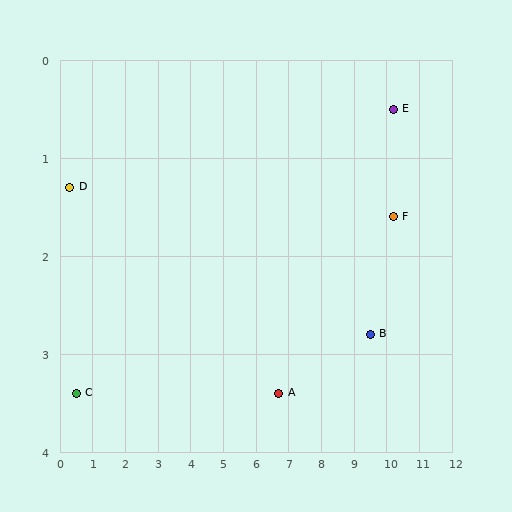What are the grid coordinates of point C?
Point C is at approximately (0.5, 3.4).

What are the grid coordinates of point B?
Point B is at approximately (9.5, 2.8).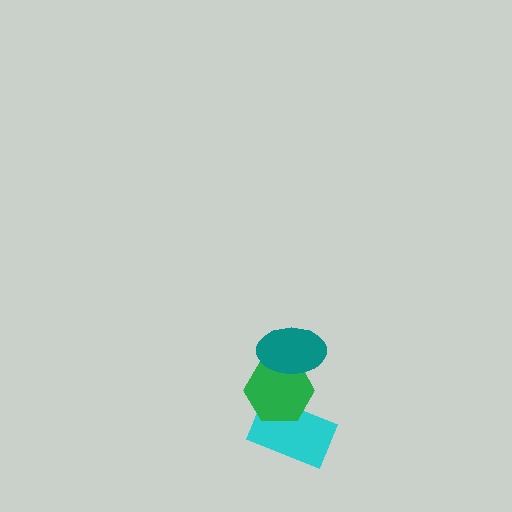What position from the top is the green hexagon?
The green hexagon is 2nd from the top.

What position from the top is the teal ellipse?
The teal ellipse is 1st from the top.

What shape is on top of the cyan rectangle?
The green hexagon is on top of the cyan rectangle.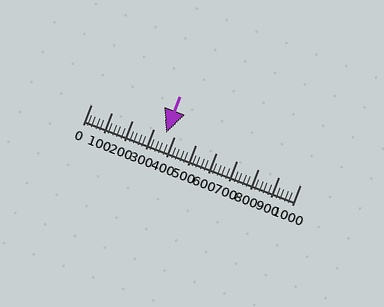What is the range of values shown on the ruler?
The ruler shows values from 0 to 1000.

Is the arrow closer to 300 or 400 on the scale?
The arrow is closer to 400.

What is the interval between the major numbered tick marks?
The major tick marks are spaced 100 units apart.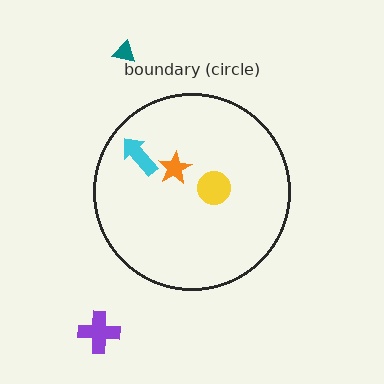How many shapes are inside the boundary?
3 inside, 2 outside.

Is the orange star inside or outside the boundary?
Inside.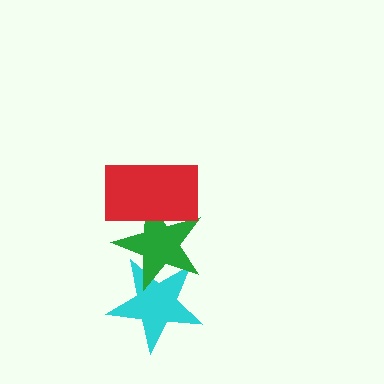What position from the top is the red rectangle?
The red rectangle is 1st from the top.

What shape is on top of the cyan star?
The green star is on top of the cyan star.